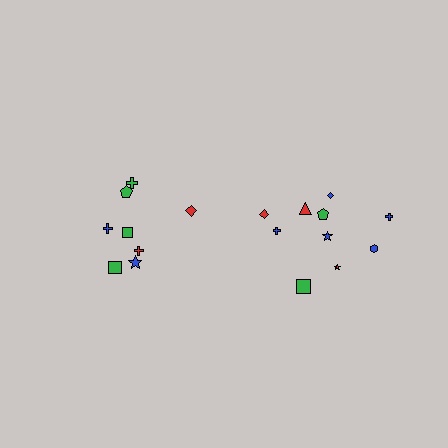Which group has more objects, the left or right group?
The right group.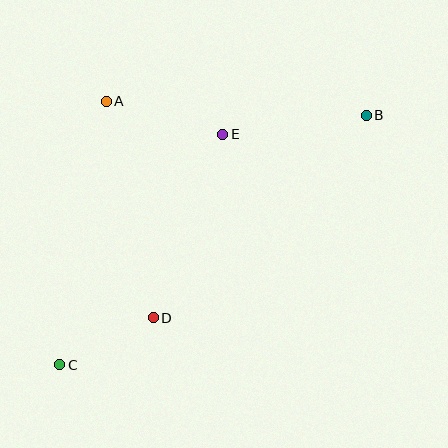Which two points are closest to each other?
Points C and D are closest to each other.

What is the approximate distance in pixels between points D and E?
The distance between D and E is approximately 196 pixels.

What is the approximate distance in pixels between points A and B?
The distance between A and B is approximately 261 pixels.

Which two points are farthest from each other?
Points B and C are farthest from each other.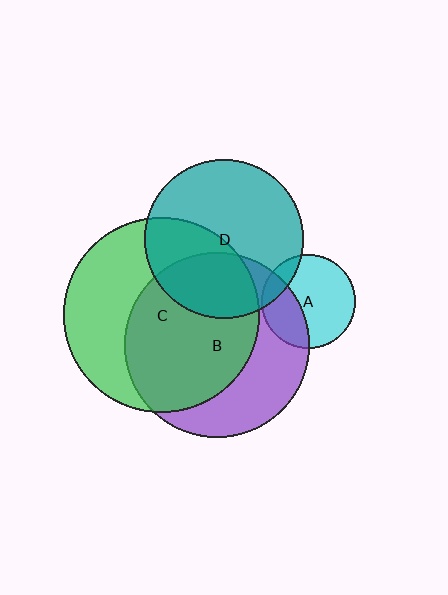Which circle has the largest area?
Circle C (green).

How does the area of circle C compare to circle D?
Approximately 1.5 times.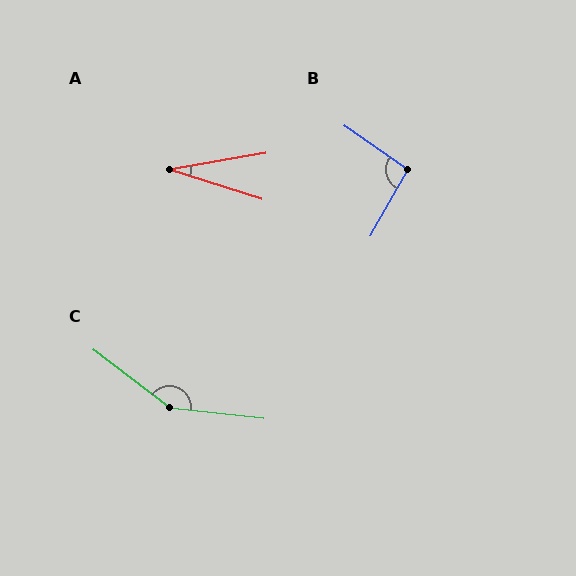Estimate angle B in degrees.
Approximately 95 degrees.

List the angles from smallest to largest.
A (27°), B (95°), C (149°).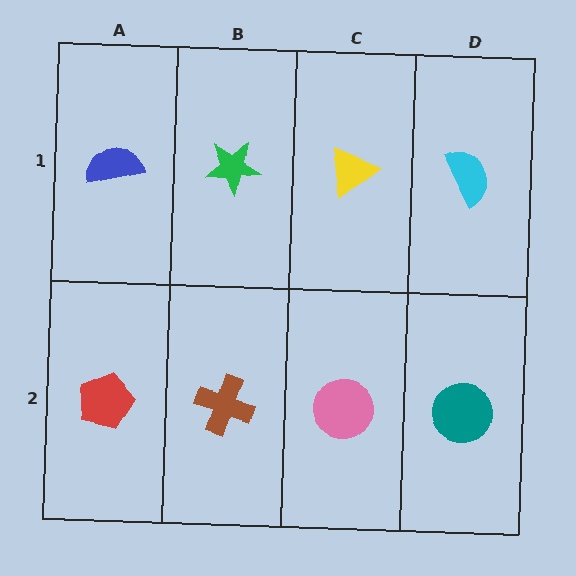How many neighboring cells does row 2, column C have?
3.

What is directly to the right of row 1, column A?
A green star.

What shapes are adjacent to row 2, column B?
A green star (row 1, column B), a red pentagon (row 2, column A), a pink circle (row 2, column C).